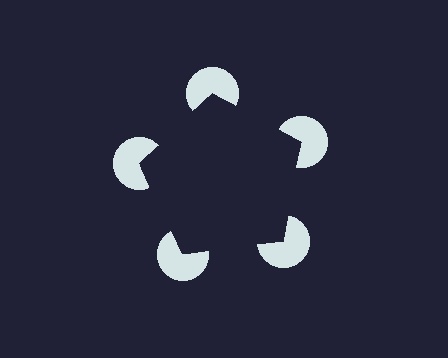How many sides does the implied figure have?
5 sides.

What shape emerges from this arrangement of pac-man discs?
An illusory pentagon — its edges are inferred from the aligned wedge cuts in the pac-man discs, not physically drawn.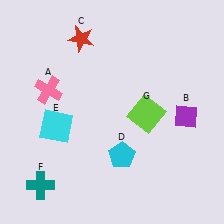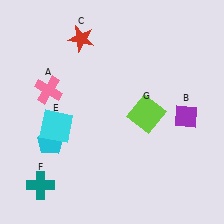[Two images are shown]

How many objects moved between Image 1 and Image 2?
1 object moved between the two images.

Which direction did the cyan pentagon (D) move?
The cyan pentagon (D) moved left.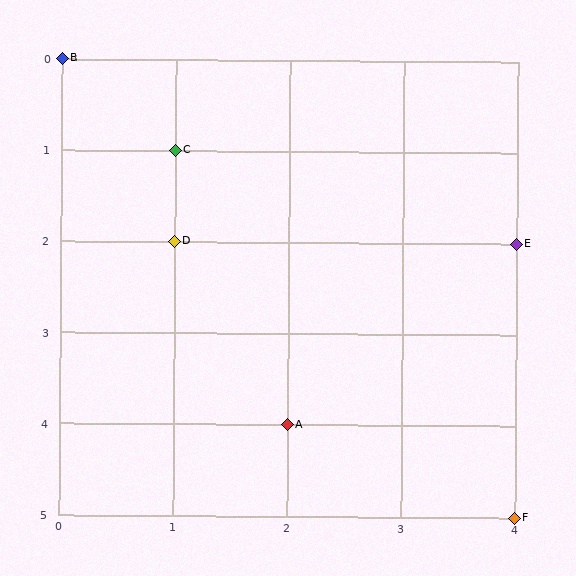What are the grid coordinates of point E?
Point E is at grid coordinates (4, 2).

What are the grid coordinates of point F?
Point F is at grid coordinates (4, 5).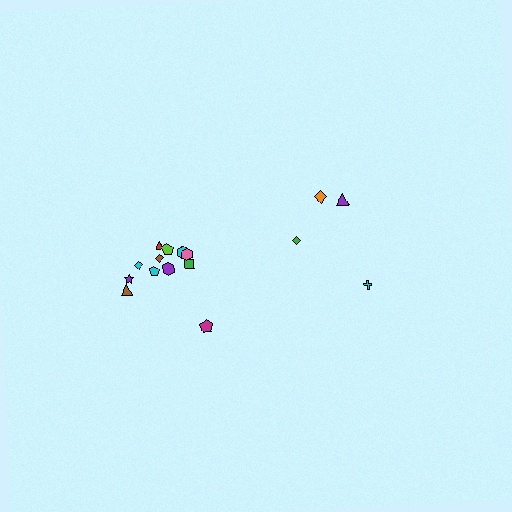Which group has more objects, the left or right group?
The left group.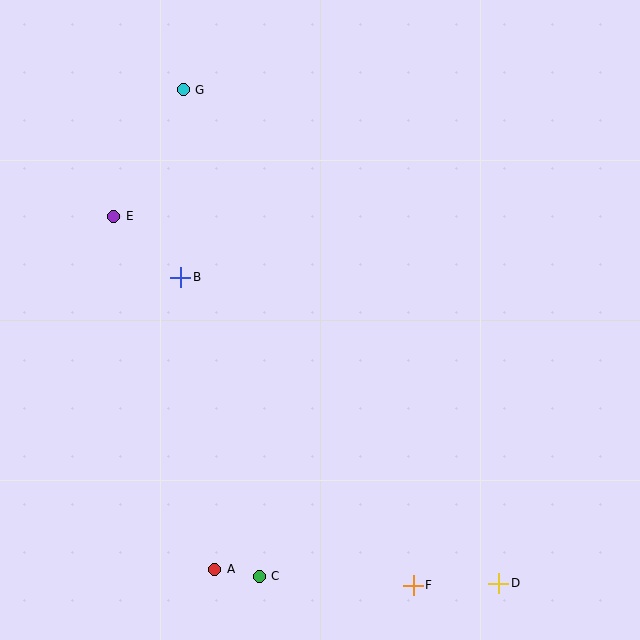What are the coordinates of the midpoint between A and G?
The midpoint between A and G is at (199, 330).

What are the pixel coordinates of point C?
Point C is at (259, 576).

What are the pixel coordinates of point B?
Point B is at (181, 277).